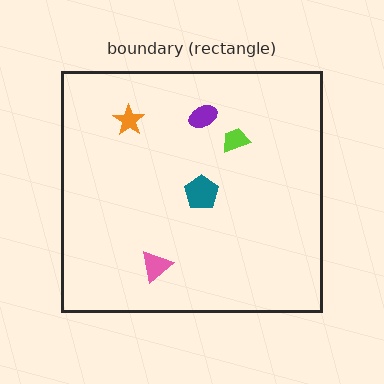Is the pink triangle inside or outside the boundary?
Inside.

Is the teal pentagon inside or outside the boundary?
Inside.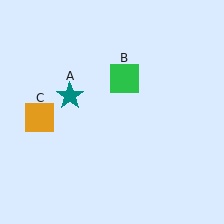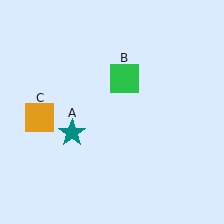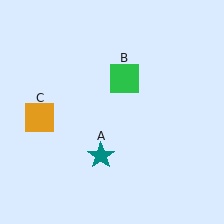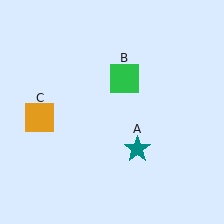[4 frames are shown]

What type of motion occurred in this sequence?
The teal star (object A) rotated counterclockwise around the center of the scene.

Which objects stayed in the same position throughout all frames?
Green square (object B) and orange square (object C) remained stationary.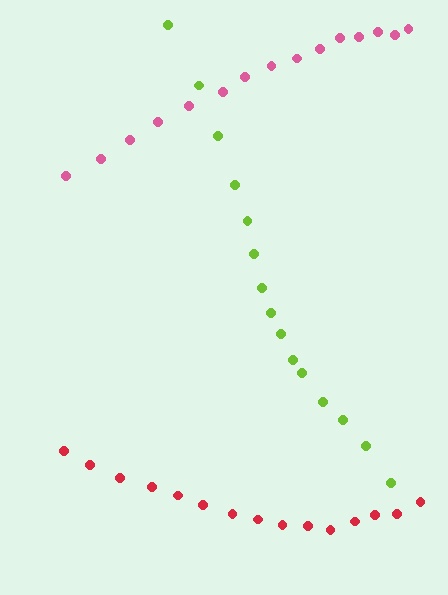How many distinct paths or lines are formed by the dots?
There are 3 distinct paths.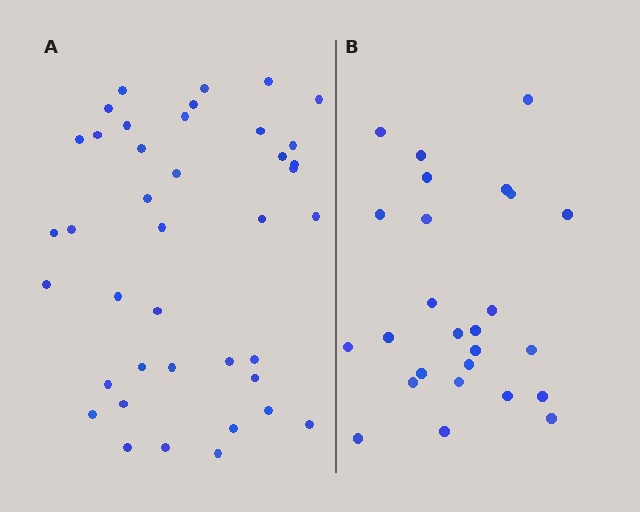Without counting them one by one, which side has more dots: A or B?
Region A (the left region) has more dots.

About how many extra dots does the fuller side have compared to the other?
Region A has approximately 15 more dots than region B.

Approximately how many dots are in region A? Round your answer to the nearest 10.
About 40 dots.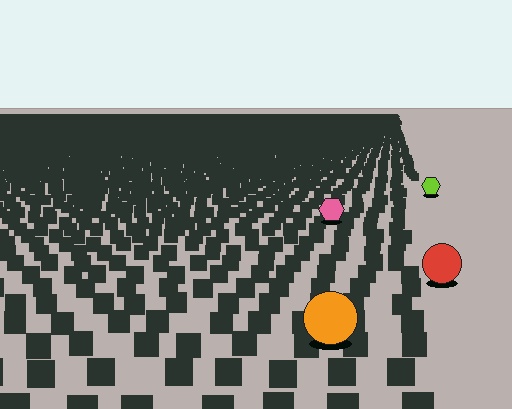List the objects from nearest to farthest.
From nearest to farthest: the orange circle, the red circle, the pink hexagon, the lime hexagon.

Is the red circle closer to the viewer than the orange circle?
No. The orange circle is closer — you can tell from the texture gradient: the ground texture is coarser near it.